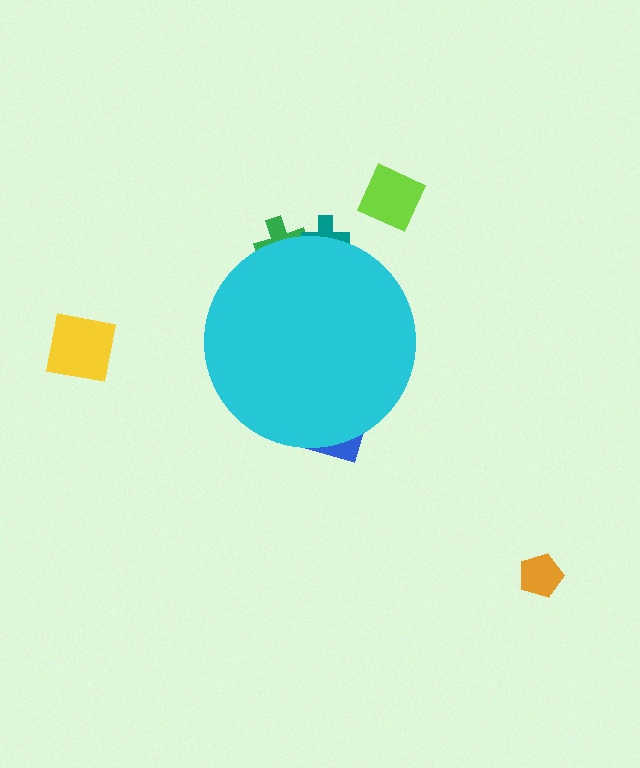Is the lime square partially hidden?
No, the lime square is fully visible.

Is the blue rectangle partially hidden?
Yes, the blue rectangle is partially hidden behind the cyan circle.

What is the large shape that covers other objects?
A cyan circle.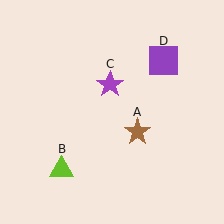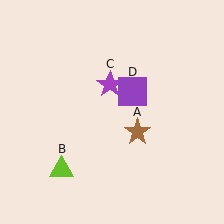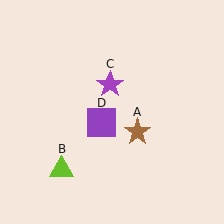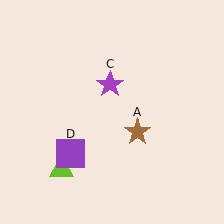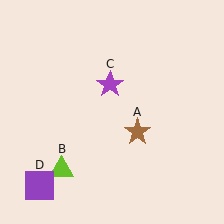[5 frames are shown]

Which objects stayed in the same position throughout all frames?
Brown star (object A) and lime triangle (object B) and purple star (object C) remained stationary.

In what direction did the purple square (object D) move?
The purple square (object D) moved down and to the left.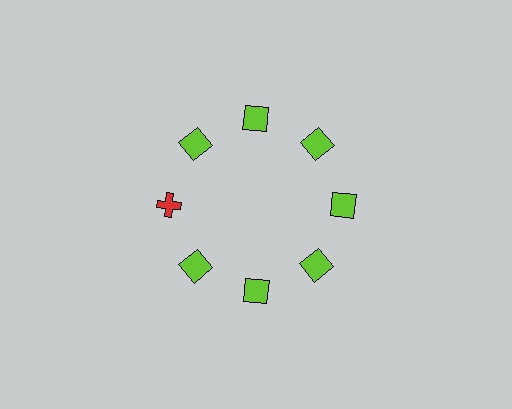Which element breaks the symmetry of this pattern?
The red cross at roughly the 9 o'clock position breaks the symmetry. All other shapes are lime squares.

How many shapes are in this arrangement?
There are 8 shapes arranged in a ring pattern.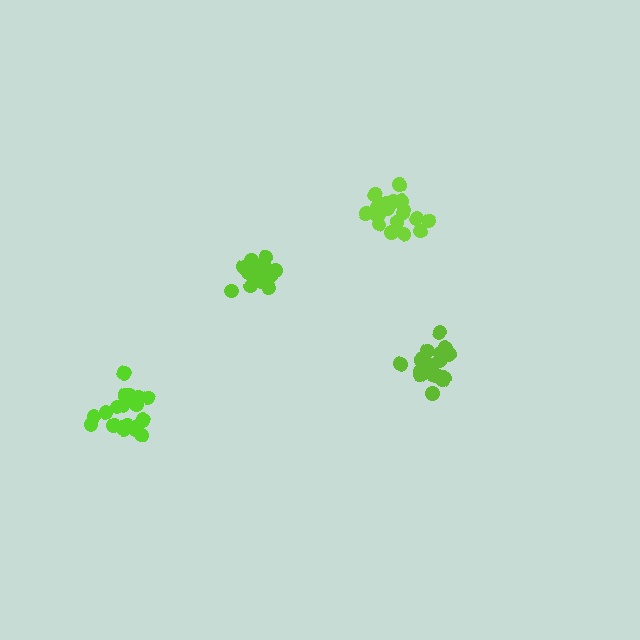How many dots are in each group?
Group 1: 20 dots, Group 2: 20 dots, Group 3: 20 dots, Group 4: 16 dots (76 total).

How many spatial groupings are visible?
There are 4 spatial groupings.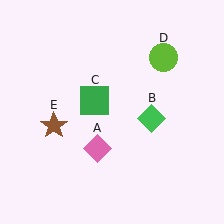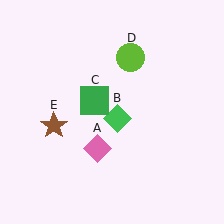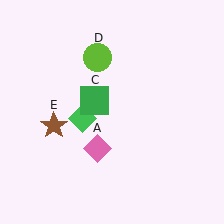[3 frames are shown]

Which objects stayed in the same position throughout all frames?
Pink diamond (object A) and green square (object C) and brown star (object E) remained stationary.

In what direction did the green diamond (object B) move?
The green diamond (object B) moved left.